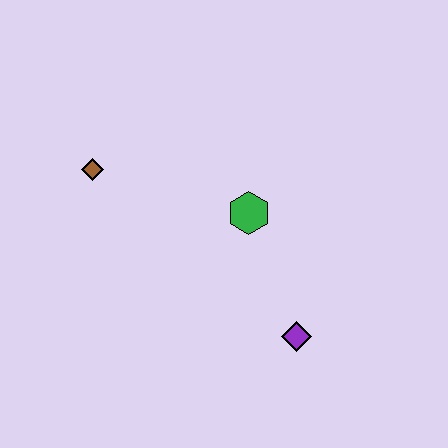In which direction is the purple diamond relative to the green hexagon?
The purple diamond is below the green hexagon.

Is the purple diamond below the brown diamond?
Yes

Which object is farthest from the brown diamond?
The purple diamond is farthest from the brown diamond.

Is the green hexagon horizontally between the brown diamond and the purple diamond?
Yes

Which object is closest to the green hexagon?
The purple diamond is closest to the green hexagon.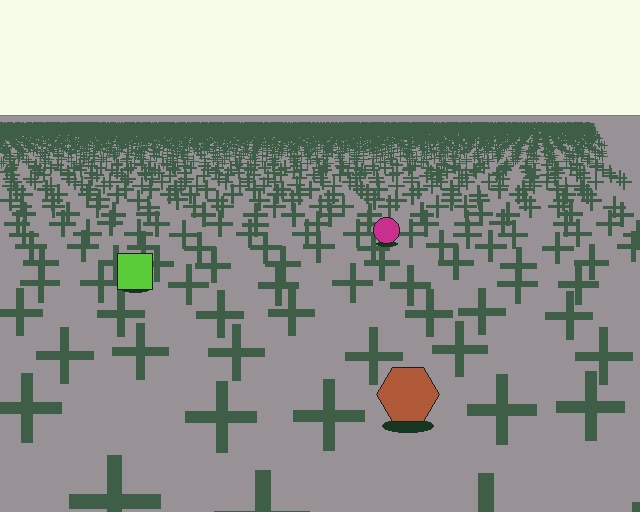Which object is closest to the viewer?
The brown hexagon is closest. The texture marks near it are larger and more spread out.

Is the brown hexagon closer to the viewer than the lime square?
Yes. The brown hexagon is closer — you can tell from the texture gradient: the ground texture is coarser near it.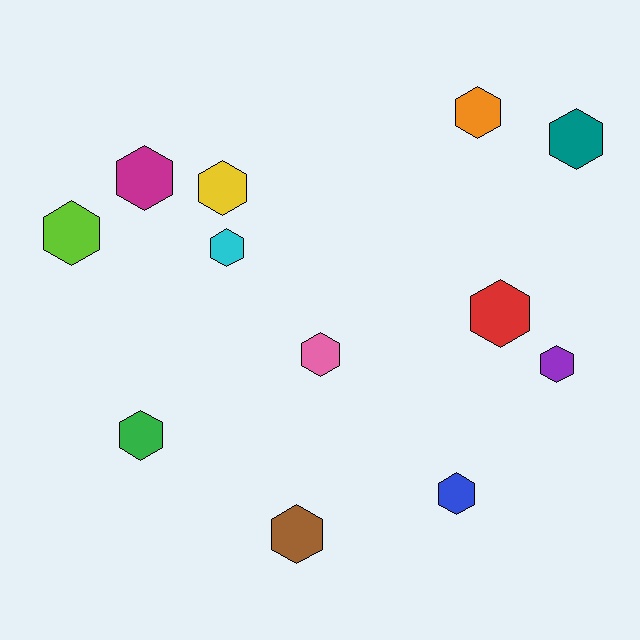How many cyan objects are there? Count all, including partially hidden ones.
There is 1 cyan object.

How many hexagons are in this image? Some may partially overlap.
There are 12 hexagons.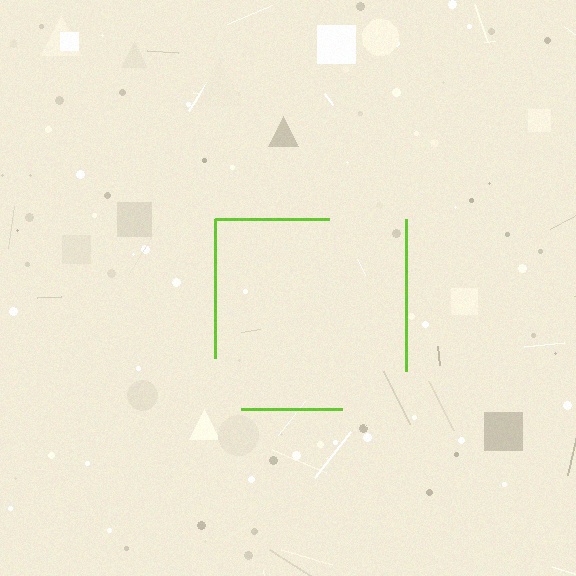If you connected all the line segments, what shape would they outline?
They would outline a square.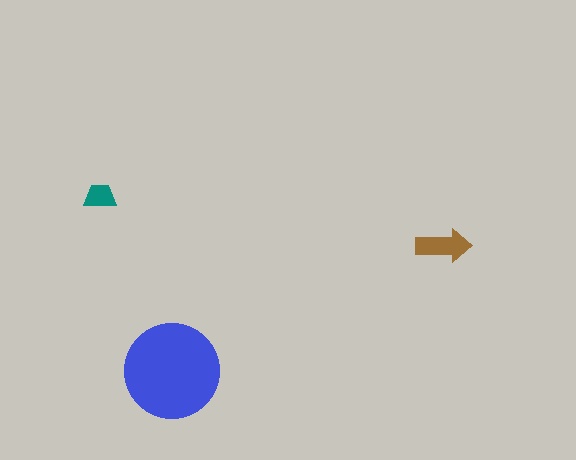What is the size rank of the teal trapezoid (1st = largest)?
3rd.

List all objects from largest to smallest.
The blue circle, the brown arrow, the teal trapezoid.